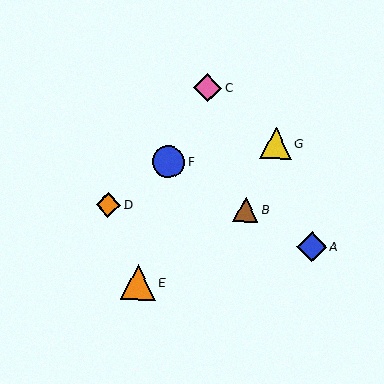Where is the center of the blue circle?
The center of the blue circle is at (168, 162).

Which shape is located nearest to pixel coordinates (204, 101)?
The pink diamond (labeled C) at (208, 88) is nearest to that location.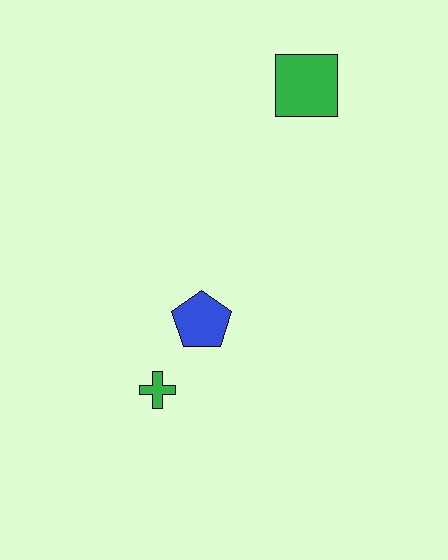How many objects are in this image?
There are 3 objects.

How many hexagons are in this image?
There are no hexagons.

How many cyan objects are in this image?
There are no cyan objects.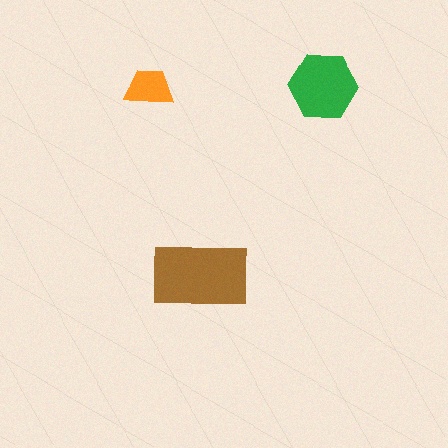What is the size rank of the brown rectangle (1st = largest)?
1st.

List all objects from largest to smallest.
The brown rectangle, the green hexagon, the orange trapezoid.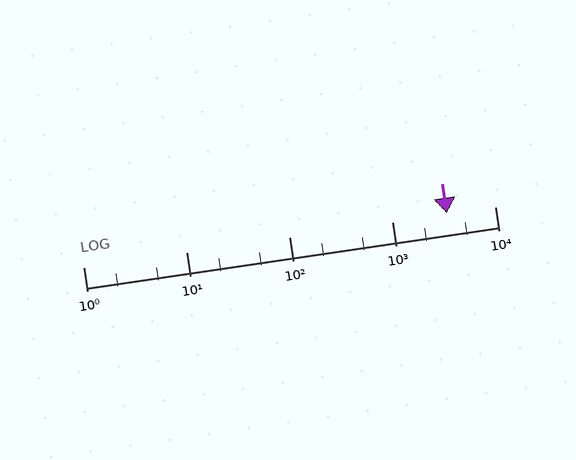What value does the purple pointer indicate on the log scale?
The pointer indicates approximately 3400.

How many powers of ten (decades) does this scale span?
The scale spans 4 decades, from 1 to 10000.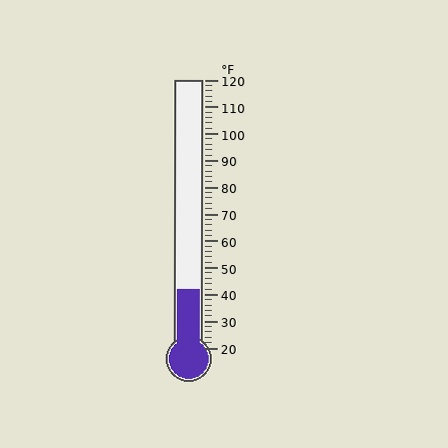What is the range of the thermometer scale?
The thermometer scale ranges from 20°F to 120°F.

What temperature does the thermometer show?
The thermometer shows approximately 42°F.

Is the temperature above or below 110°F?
The temperature is below 110°F.